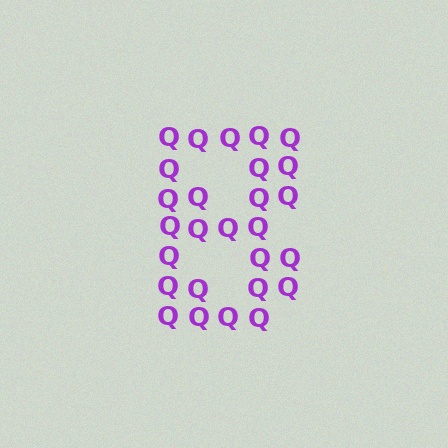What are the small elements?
The small elements are letter Q's.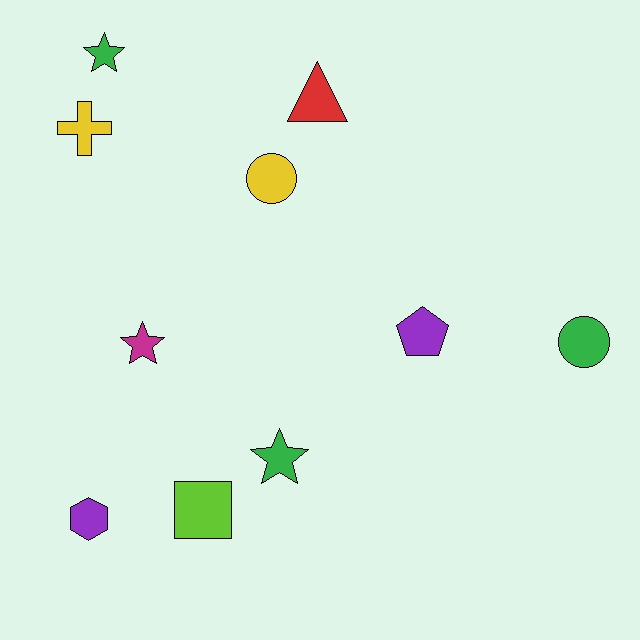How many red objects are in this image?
There is 1 red object.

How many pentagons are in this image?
There is 1 pentagon.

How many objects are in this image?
There are 10 objects.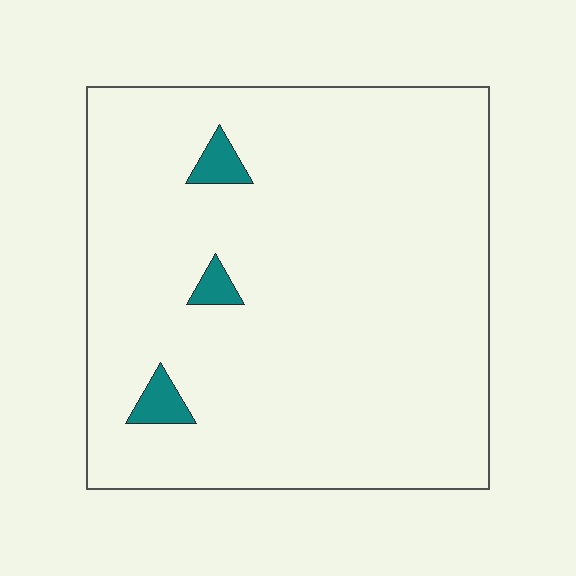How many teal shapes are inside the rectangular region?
3.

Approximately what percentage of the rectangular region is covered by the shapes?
Approximately 5%.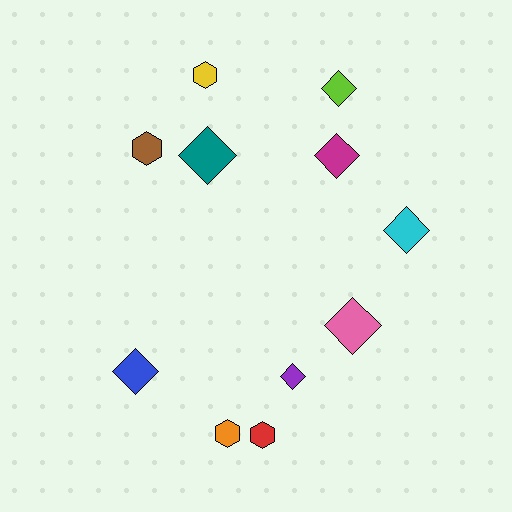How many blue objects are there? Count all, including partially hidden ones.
There is 1 blue object.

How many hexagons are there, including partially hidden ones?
There are 4 hexagons.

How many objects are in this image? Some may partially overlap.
There are 11 objects.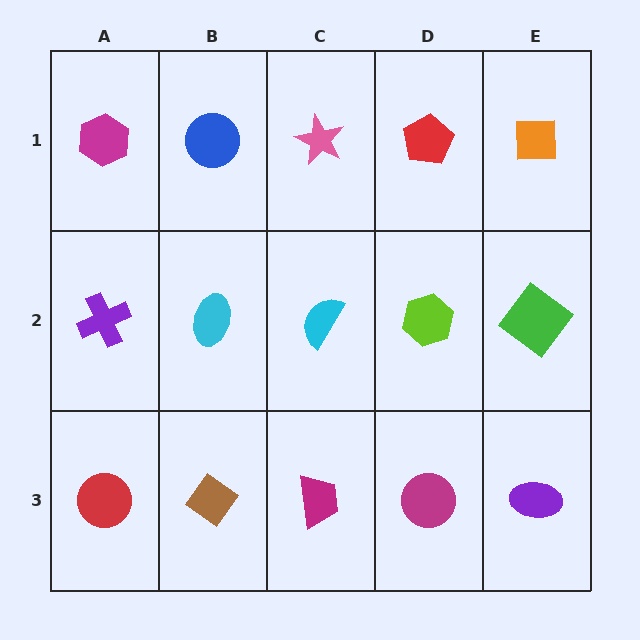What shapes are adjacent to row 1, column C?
A cyan semicircle (row 2, column C), a blue circle (row 1, column B), a red pentagon (row 1, column D).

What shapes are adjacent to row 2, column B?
A blue circle (row 1, column B), a brown diamond (row 3, column B), a purple cross (row 2, column A), a cyan semicircle (row 2, column C).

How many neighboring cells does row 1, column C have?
3.